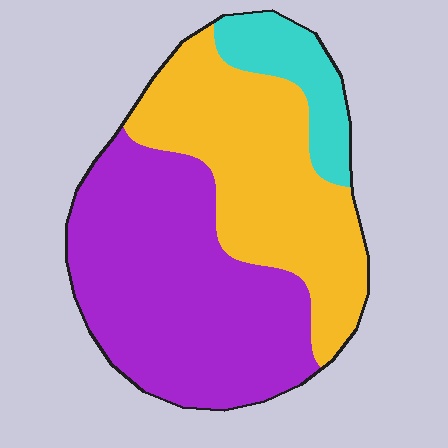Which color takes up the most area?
Purple, at roughly 50%.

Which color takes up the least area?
Cyan, at roughly 10%.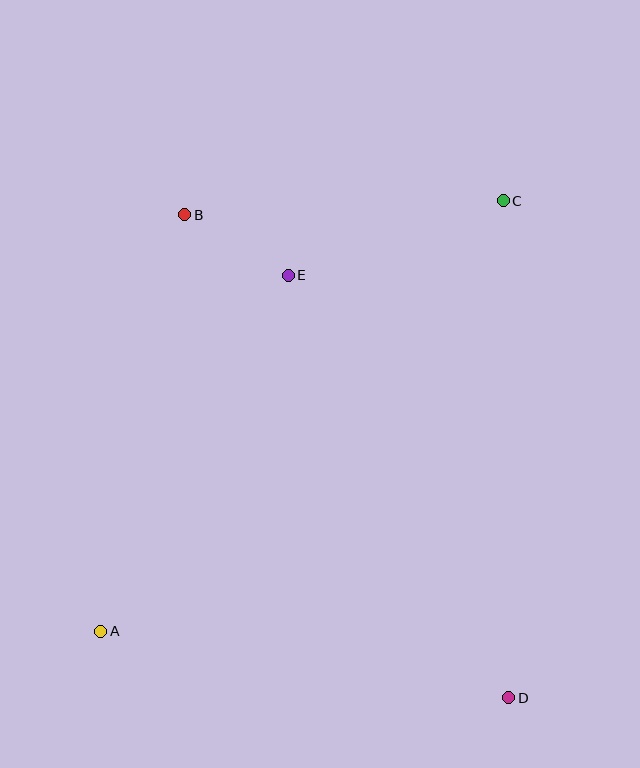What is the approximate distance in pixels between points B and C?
The distance between B and C is approximately 319 pixels.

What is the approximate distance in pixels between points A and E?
The distance between A and E is approximately 402 pixels.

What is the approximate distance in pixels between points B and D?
The distance between B and D is approximately 582 pixels.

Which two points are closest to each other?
Points B and E are closest to each other.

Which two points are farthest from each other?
Points A and C are farthest from each other.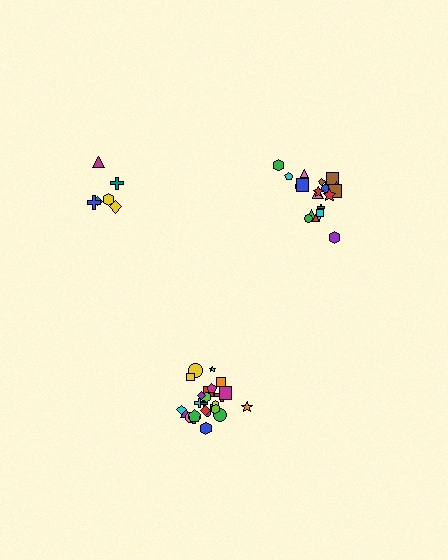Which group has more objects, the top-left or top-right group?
The top-right group.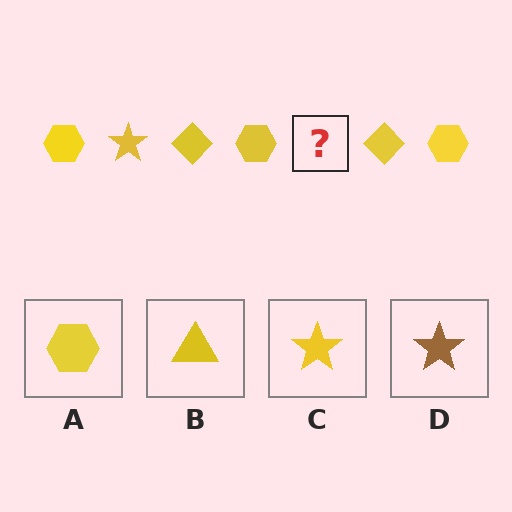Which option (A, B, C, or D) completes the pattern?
C.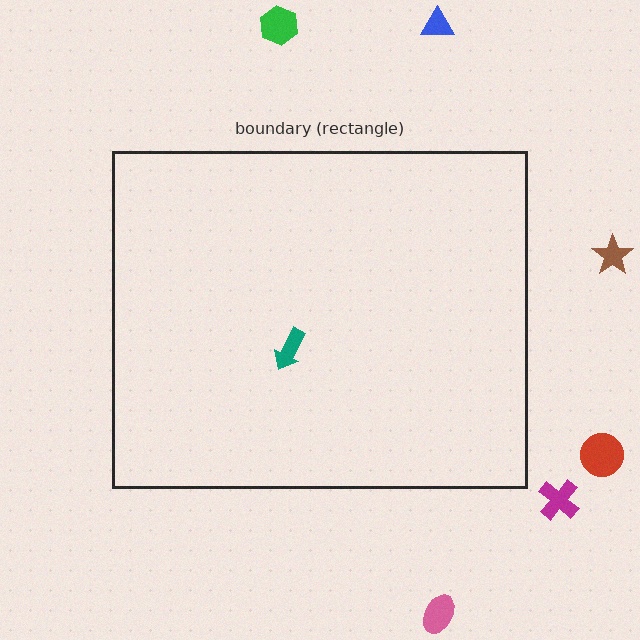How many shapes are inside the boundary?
1 inside, 6 outside.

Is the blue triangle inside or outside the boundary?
Outside.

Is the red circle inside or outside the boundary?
Outside.